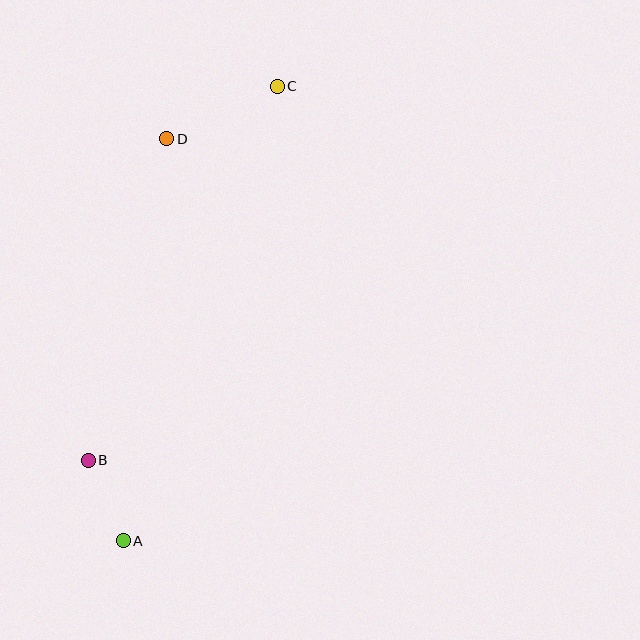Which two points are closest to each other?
Points A and B are closest to each other.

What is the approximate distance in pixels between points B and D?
The distance between B and D is approximately 331 pixels.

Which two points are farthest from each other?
Points A and C are farthest from each other.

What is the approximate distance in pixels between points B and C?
The distance between B and C is approximately 419 pixels.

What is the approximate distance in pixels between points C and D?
The distance between C and D is approximately 122 pixels.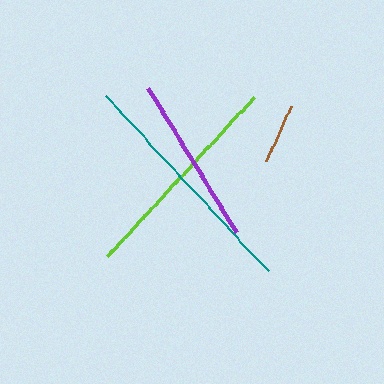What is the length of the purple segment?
The purple segment is approximately 170 pixels long.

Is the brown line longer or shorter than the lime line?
The lime line is longer than the brown line.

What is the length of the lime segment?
The lime segment is approximately 216 pixels long.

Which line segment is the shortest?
The brown line is the shortest at approximately 61 pixels.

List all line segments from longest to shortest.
From longest to shortest: teal, lime, purple, brown.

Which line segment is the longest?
The teal line is the longest at approximately 239 pixels.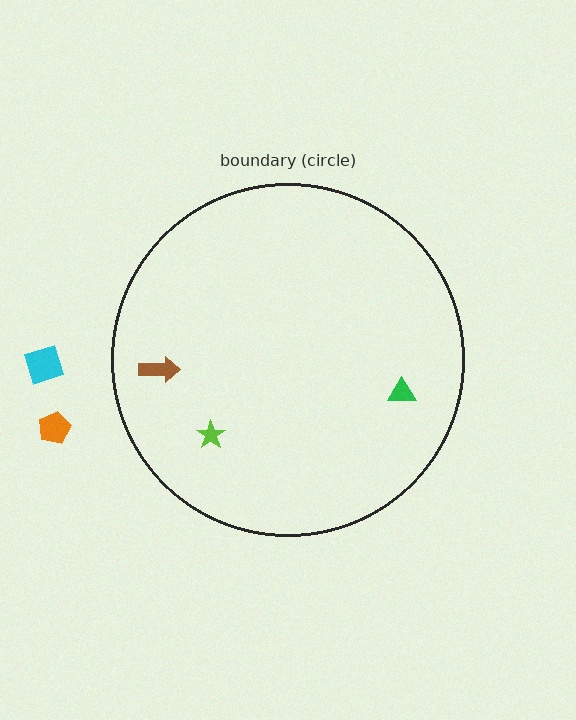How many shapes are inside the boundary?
3 inside, 2 outside.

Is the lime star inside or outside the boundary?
Inside.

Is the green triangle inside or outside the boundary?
Inside.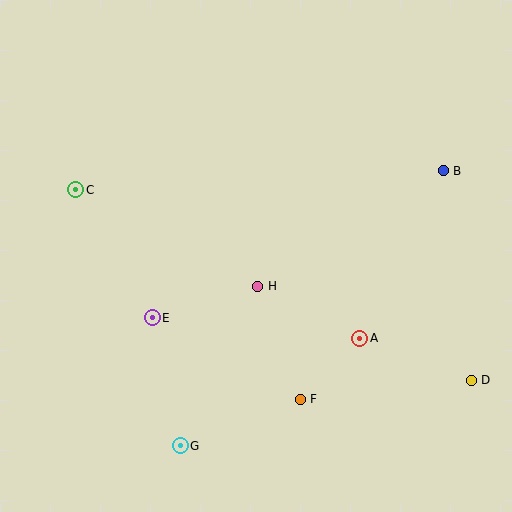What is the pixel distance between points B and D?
The distance between B and D is 212 pixels.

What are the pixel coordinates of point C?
Point C is at (76, 190).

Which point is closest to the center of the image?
Point H at (258, 286) is closest to the center.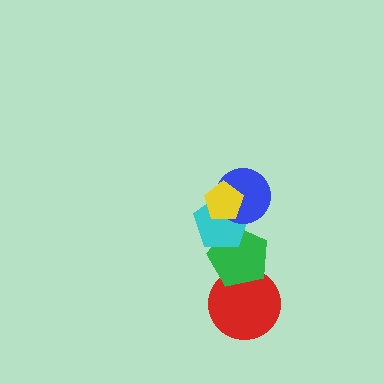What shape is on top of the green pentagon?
The cyan pentagon is on top of the green pentagon.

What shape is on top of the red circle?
The green pentagon is on top of the red circle.